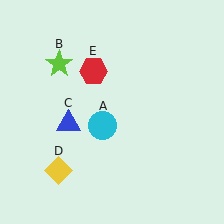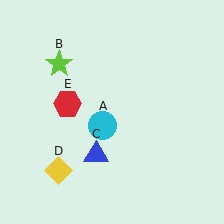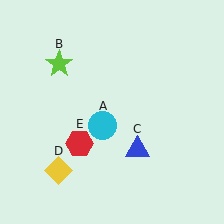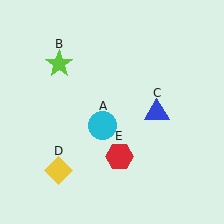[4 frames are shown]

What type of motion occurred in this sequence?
The blue triangle (object C), red hexagon (object E) rotated counterclockwise around the center of the scene.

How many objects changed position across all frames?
2 objects changed position: blue triangle (object C), red hexagon (object E).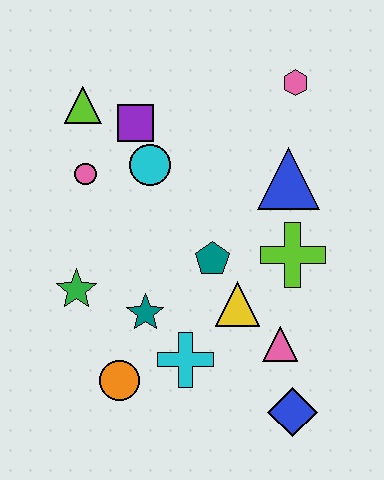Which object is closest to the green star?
The teal star is closest to the green star.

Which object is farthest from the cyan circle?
The blue diamond is farthest from the cyan circle.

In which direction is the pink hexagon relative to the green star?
The pink hexagon is to the right of the green star.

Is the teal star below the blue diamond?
No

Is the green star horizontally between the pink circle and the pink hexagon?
No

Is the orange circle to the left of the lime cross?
Yes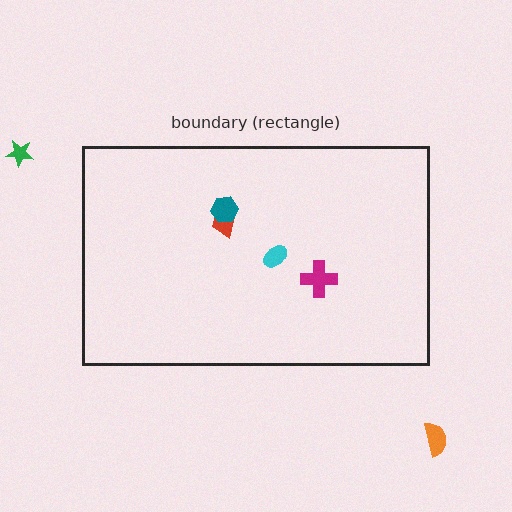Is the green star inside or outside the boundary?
Outside.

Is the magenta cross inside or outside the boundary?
Inside.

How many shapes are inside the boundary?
4 inside, 2 outside.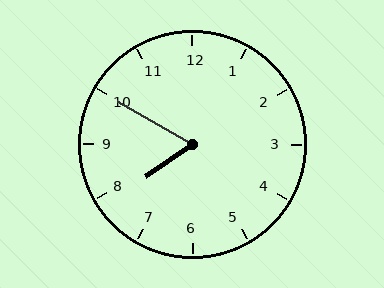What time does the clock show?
7:50.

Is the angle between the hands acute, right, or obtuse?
It is acute.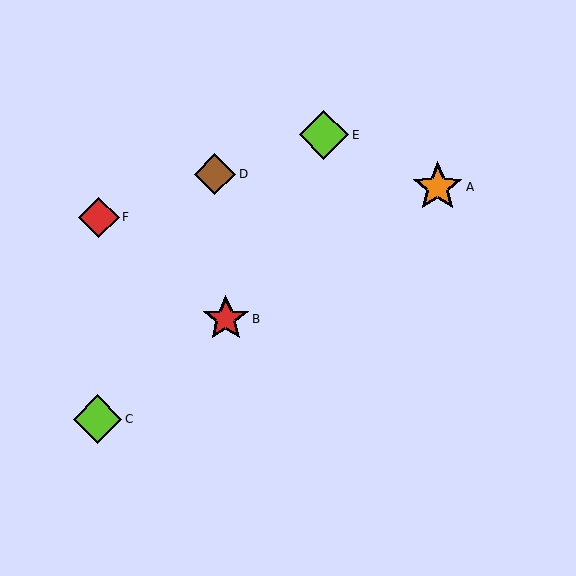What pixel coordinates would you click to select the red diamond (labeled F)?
Click at (99, 217) to select the red diamond F.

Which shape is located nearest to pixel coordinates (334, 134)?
The lime diamond (labeled E) at (324, 135) is nearest to that location.